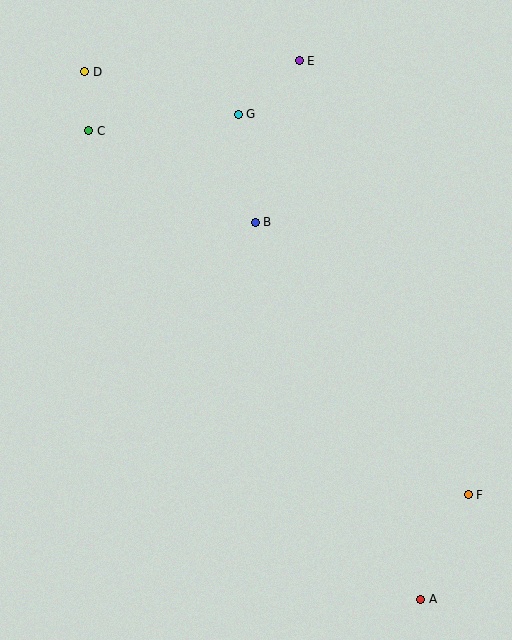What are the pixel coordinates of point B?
Point B is at (255, 222).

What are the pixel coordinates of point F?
Point F is at (468, 495).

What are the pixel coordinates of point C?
Point C is at (89, 131).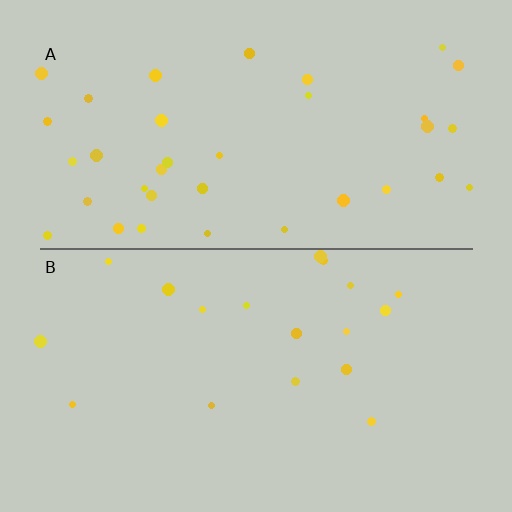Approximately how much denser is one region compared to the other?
Approximately 2.0× — region A over region B.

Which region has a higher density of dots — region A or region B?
A (the top).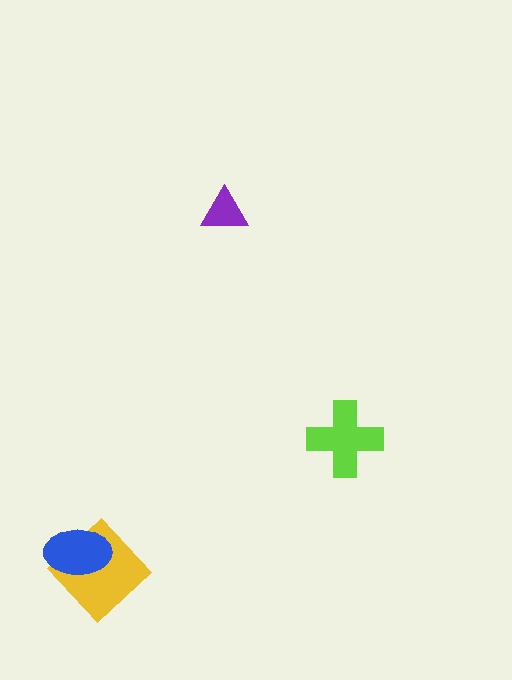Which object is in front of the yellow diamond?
The blue ellipse is in front of the yellow diamond.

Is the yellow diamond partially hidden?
Yes, it is partially covered by another shape.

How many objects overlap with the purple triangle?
0 objects overlap with the purple triangle.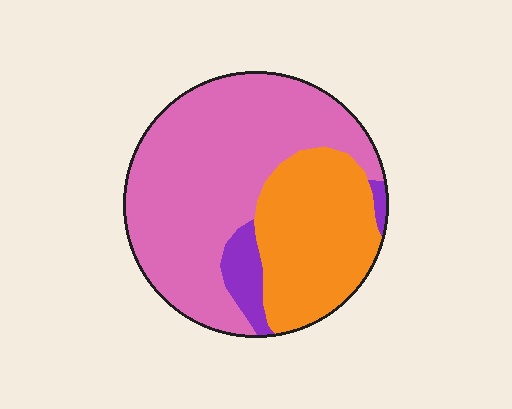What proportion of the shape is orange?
Orange takes up about one third (1/3) of the shape.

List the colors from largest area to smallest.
From largest to smallest: pink, orange, purple.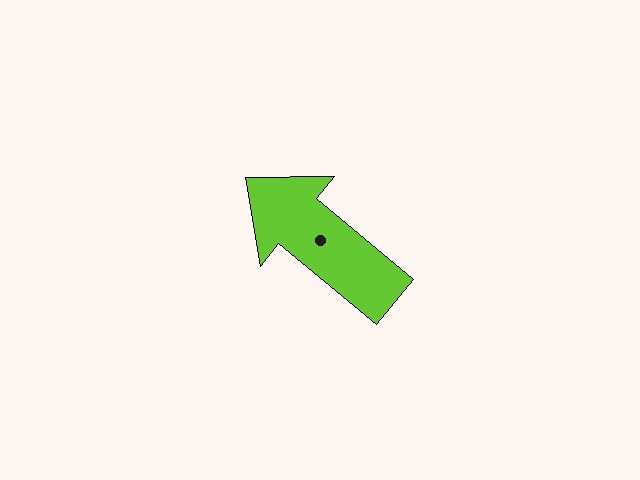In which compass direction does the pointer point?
Northwest.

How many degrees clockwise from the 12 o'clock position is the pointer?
Approximately 310 degrees.